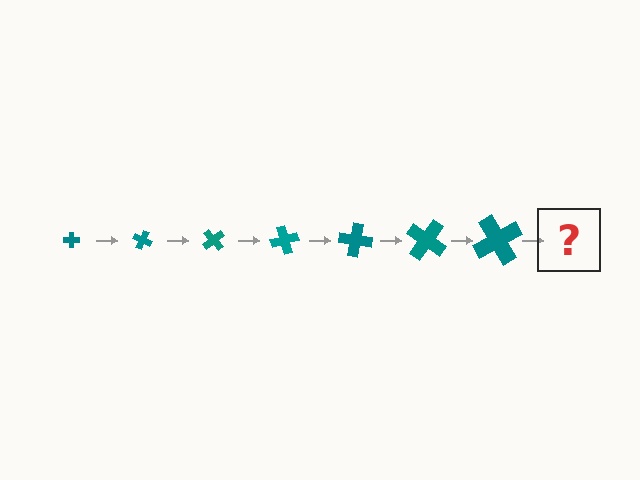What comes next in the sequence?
The next element should be a cross, larger than the previous one and rotated 175 degrees from the start.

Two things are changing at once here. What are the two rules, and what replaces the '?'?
The two rules are that the cross grows larger each step and it rotates 25 degrees each step. The '?' should be a cross, larger than the previous one and rotated 175 degrees from the start.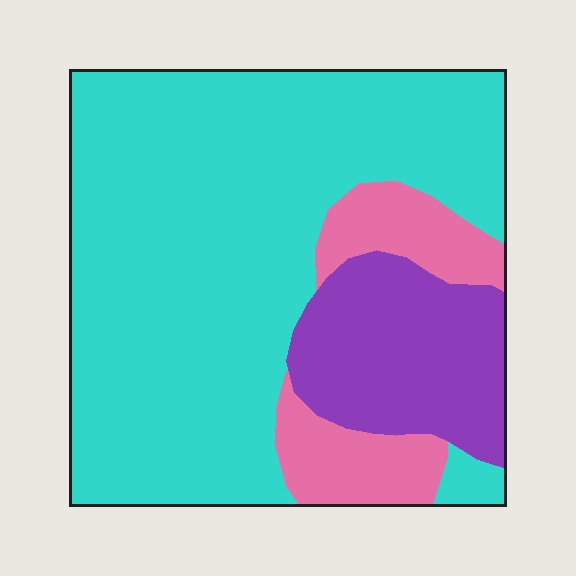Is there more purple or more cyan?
Cyan.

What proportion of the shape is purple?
Purple covers roughly 20% of the shape.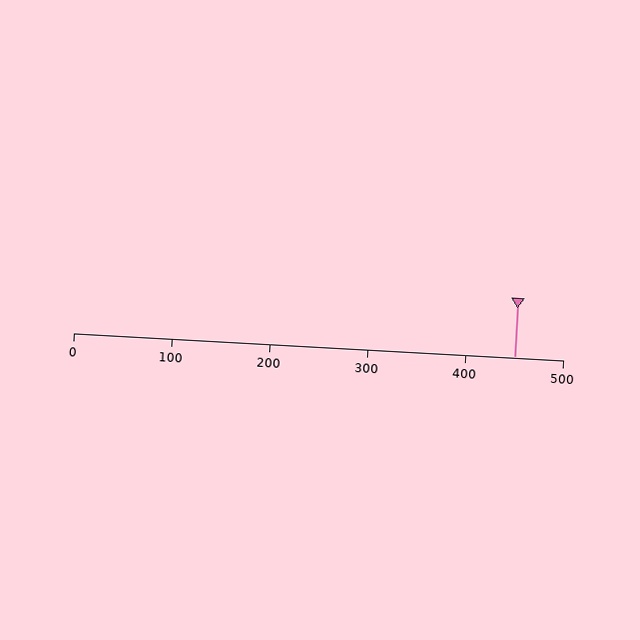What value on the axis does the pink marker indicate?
The marker indicates approximately 450.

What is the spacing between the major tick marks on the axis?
The major ticks are spaced 100 apart.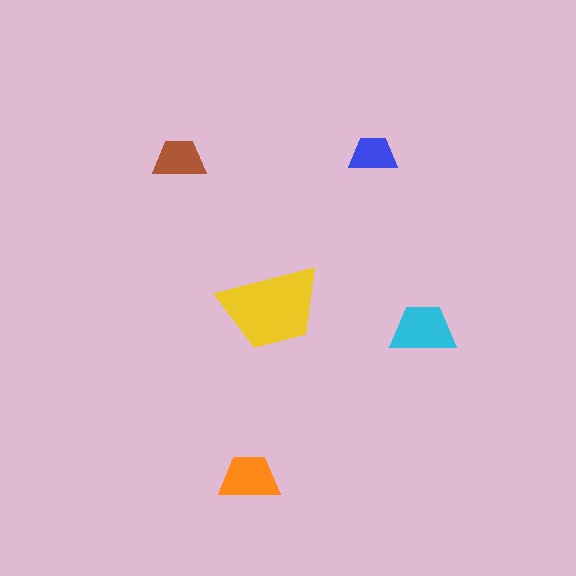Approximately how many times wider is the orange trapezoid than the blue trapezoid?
About 1.5 times wider.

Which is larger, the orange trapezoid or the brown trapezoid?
The orange one.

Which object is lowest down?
The orange trapezoid is bottommost.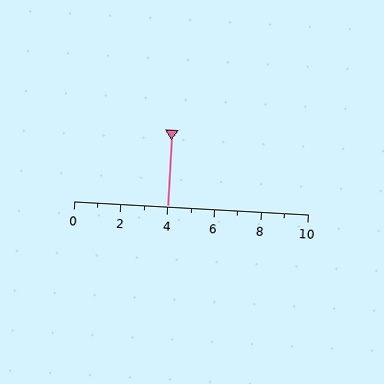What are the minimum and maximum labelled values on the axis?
The axis runs from 0 to 10.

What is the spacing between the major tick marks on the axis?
The major ticks are spaced 2 apart.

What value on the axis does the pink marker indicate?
The marker indicates approximately 4.